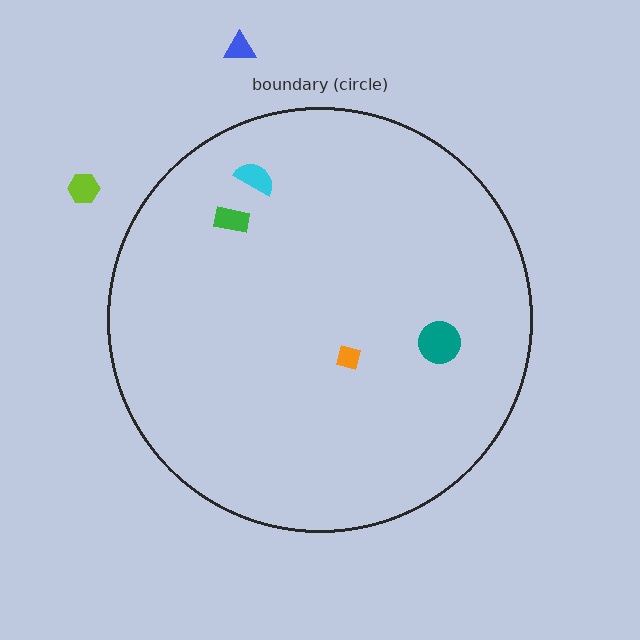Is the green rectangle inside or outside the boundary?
Inside.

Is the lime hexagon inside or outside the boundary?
Outside.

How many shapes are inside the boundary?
4 inside, 2 outside.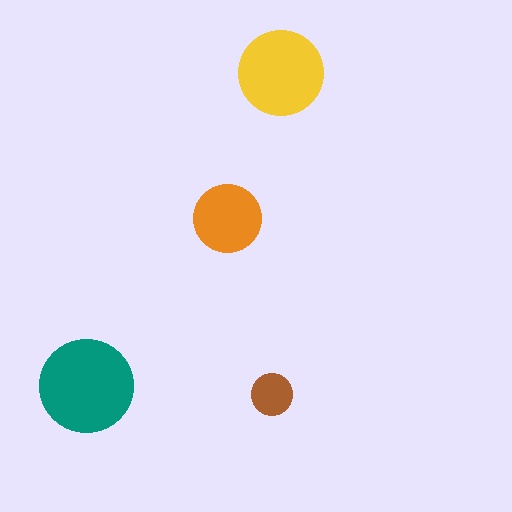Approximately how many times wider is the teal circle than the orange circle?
About 1.5 times wider.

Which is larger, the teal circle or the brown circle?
The teal one.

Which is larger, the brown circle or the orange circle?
The orange one.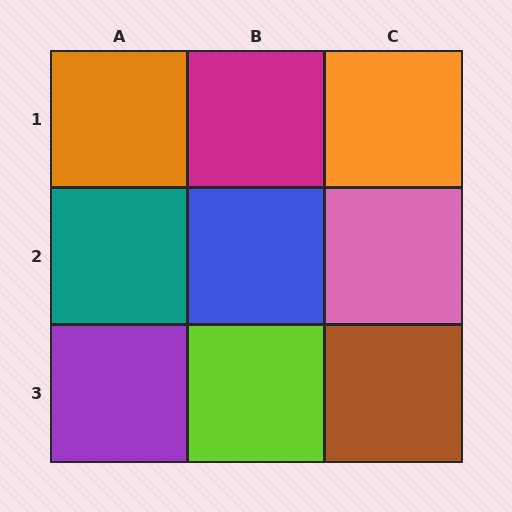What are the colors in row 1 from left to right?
Orange, magenta, orange.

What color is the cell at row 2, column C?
Pink.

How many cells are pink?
1 cell is pink.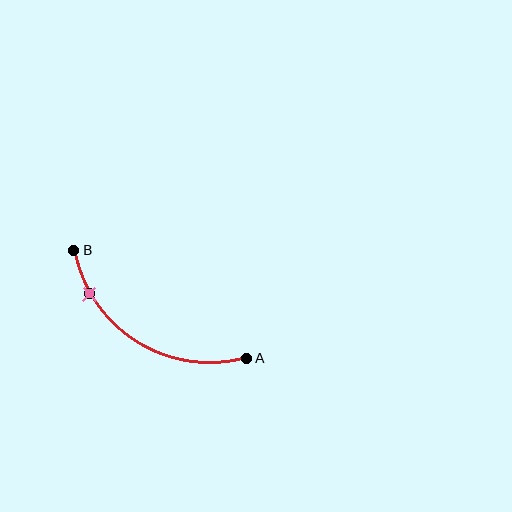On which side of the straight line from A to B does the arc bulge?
The arc bulges below the straight line connecting A and B.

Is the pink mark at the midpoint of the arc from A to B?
No. The pink mark lies on the arc but is closer to endpoint B. The arc midpoint would be at the point on the curve equidistant along the arc from both A and B.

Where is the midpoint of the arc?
The arc midpoint is the point on the curve farthest from the straight line joining A and B. It sits below that line.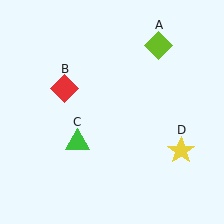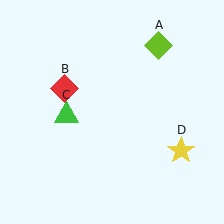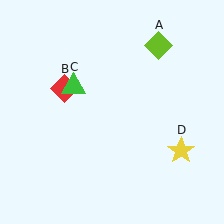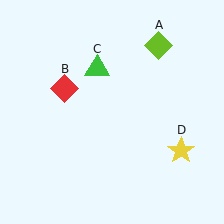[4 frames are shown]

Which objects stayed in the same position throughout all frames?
Lime diamond (object A) and red diamond (object B) and yellow star (object D) remained stationary.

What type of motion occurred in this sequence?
The green triangle (object C) rotated clockwise around the center of the scene.